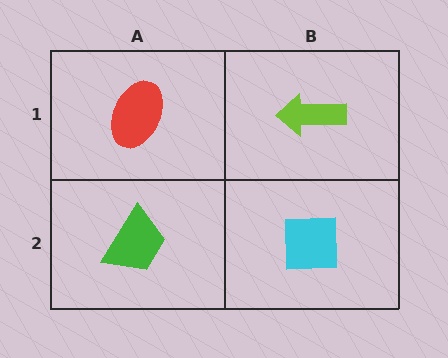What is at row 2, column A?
A green trapezoid.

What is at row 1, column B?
A lime arrow.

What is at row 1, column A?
A red ellipse.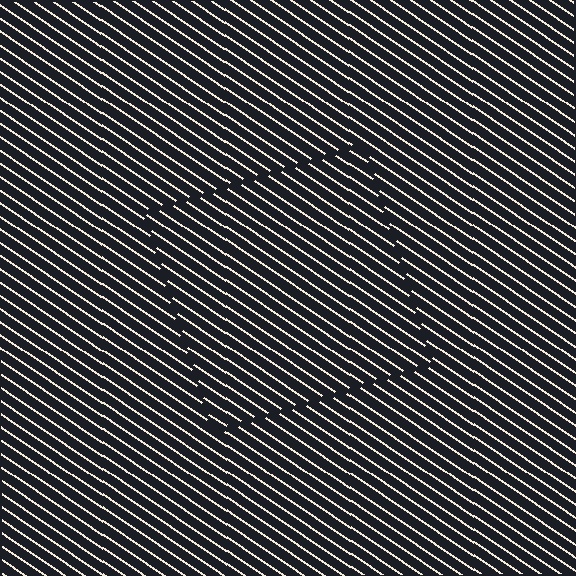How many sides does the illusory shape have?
4 sides — the line-ends trace a square.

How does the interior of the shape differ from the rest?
The interior of the shape contains the same grating, shifted by half a period — the contour is defined by the phase discontinuity where line-ends from the inner and outer gratings abut.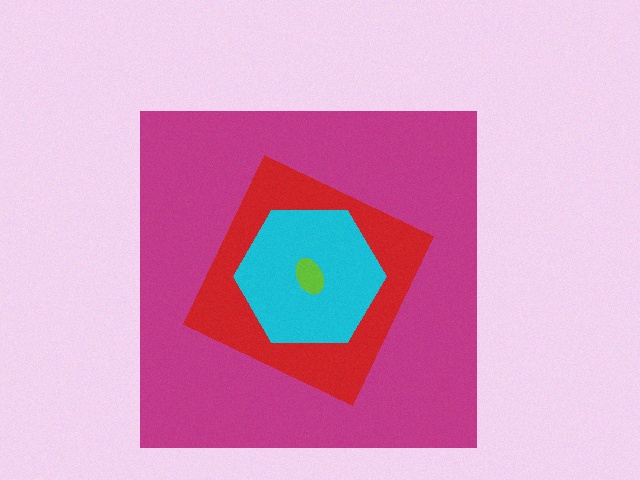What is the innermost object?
The lime ellipse.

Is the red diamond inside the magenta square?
Yes.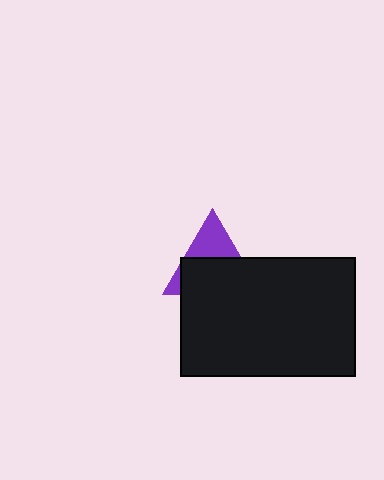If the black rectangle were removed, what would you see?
You would see the complete purple triangle.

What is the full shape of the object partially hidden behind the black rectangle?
The partially hidden object is a purple triangle.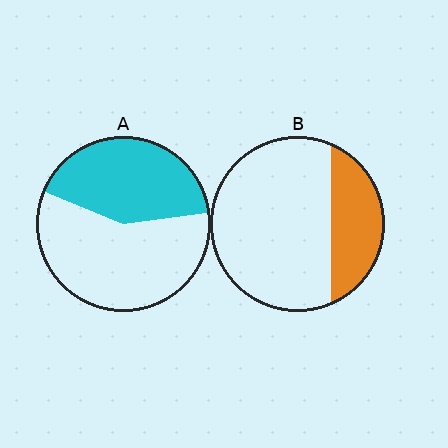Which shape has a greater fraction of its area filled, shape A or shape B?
Shape A.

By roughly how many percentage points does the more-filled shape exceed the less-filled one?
By roughly 15 percentage points (A over B).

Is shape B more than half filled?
No.